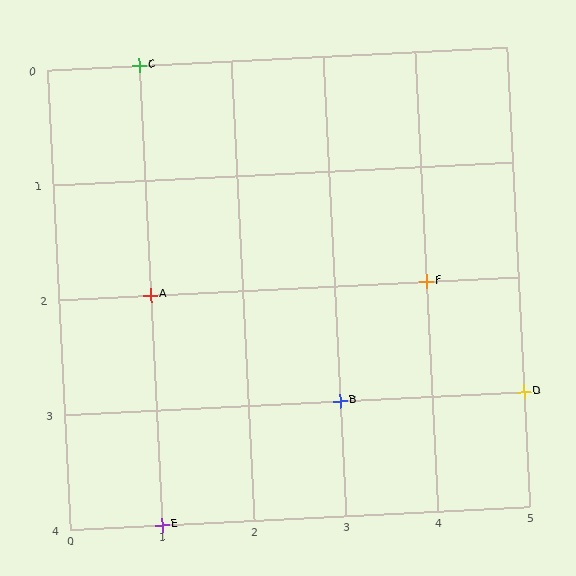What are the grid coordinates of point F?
Point F is at grid coordinates (4, 2).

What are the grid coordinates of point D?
Point D is at grid coordinates (5, 3).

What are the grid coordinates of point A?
Point A is at grid coordinates (1, 2).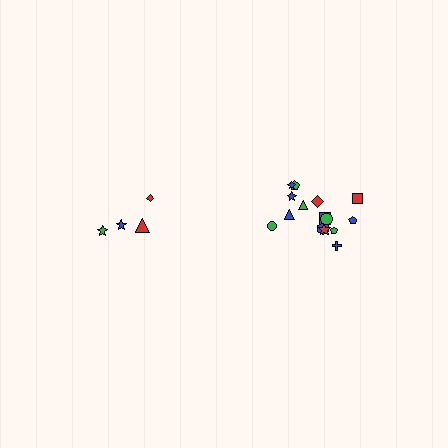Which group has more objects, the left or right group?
The right group.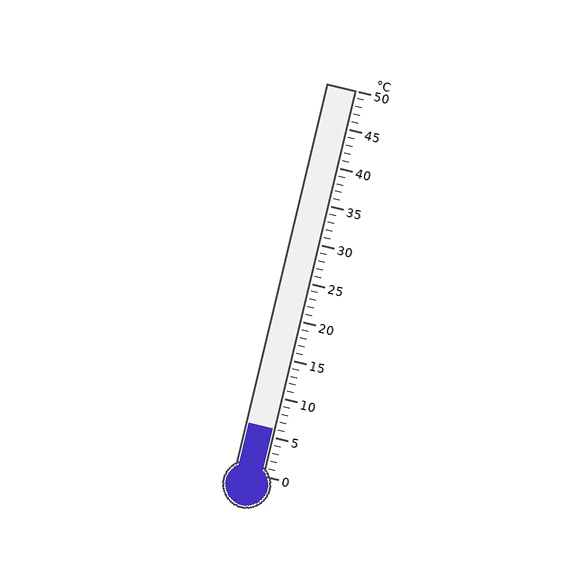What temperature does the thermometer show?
The thermometer shows approximately 6°C.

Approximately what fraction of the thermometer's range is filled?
The thermometer is filled to approximately 10% of its range.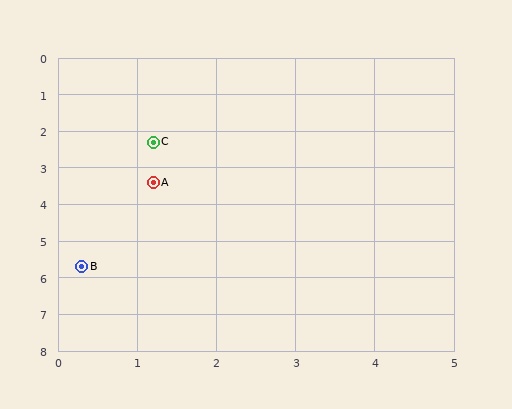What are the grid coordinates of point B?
Point B is at approximately (0.3, 5.7).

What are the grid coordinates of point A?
Point A is at approximately (1.2, 3.4).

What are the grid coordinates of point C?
Point C is at approximately (1.2, 2.3).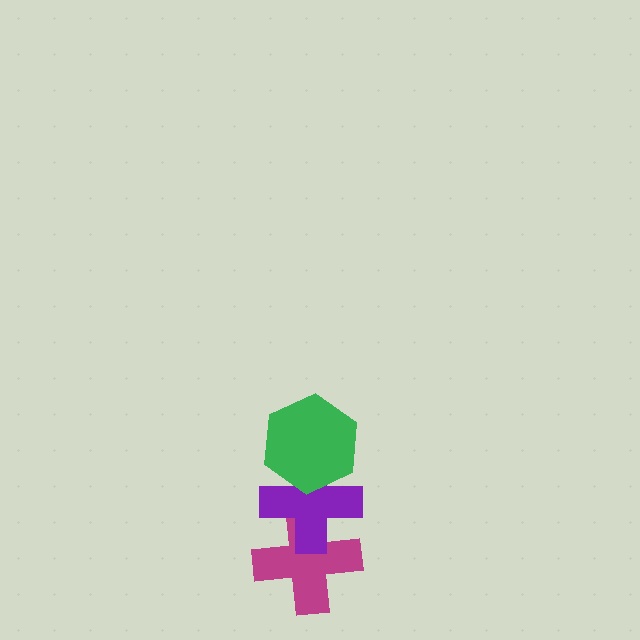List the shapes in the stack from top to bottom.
From top to bottom: the green hexagon, the purple cross, the magenta cross.